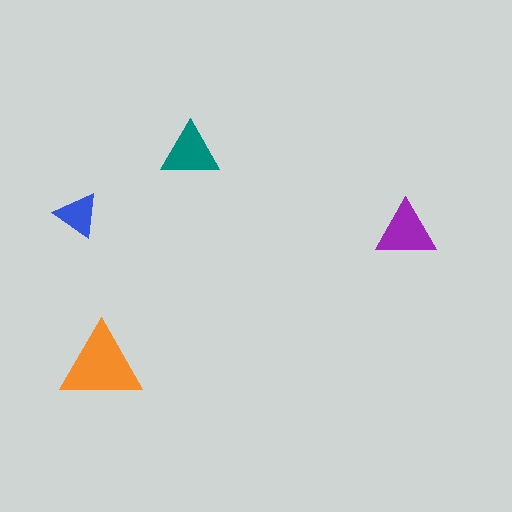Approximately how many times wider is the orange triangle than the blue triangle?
About 2 times wider.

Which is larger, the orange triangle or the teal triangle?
The orange one.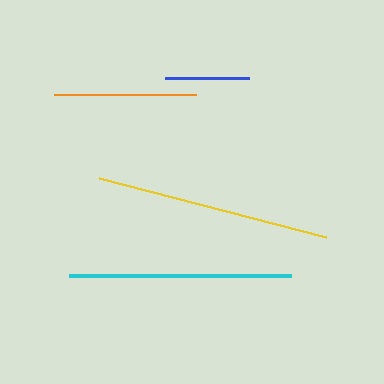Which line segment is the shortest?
The blue line is the shortest at approximately 84 pixels.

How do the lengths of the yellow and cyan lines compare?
The yellow and cyan lines are approximately the same length.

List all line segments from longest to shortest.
From longest to shortest: yellow, cyan, orange, blue.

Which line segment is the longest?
The yellow line is the longest at approximately 235 pixels.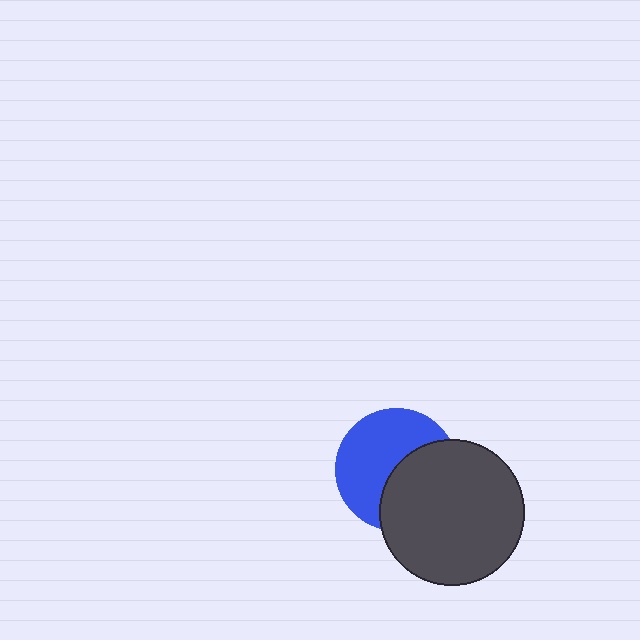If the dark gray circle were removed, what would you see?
You would see the complete blue circle.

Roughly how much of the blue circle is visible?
About half of it is visible (roughly 56%).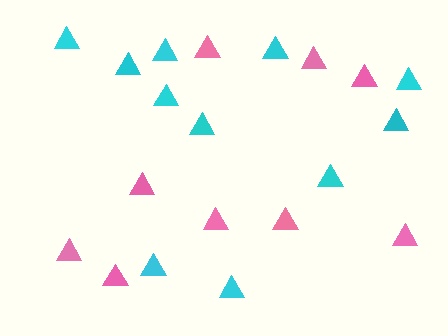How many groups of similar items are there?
There are 2 groups: one group of pink triangles (9) and one group of cyan triangles (11).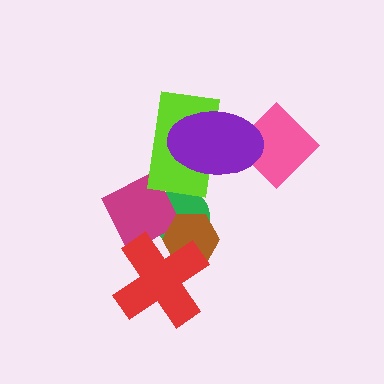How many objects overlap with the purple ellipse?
2 objects overlap with the purple ellipse.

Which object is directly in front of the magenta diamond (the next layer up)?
The brown hexagon is directly in front of the magenta diamond.